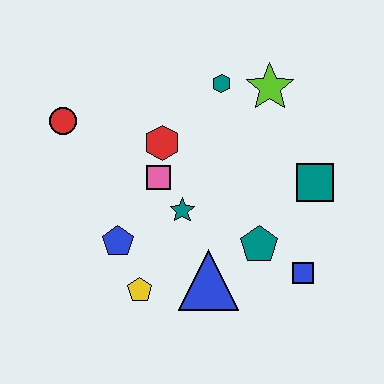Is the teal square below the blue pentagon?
No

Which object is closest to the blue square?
The teal pentagon is closest to the blue square.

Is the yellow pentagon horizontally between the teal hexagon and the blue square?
No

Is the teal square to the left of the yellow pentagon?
No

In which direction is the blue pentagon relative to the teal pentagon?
The blue pentagon is to the left of the teal pentagon.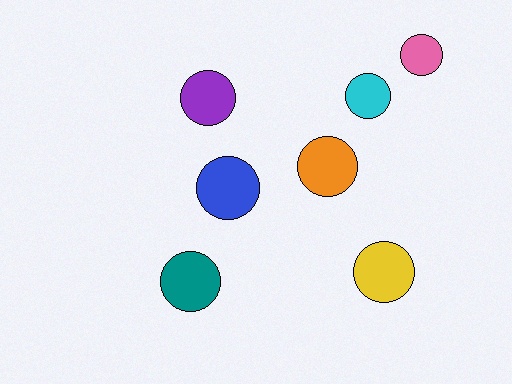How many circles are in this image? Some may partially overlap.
There are 7 circles.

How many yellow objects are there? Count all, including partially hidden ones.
There is 1 yellow object.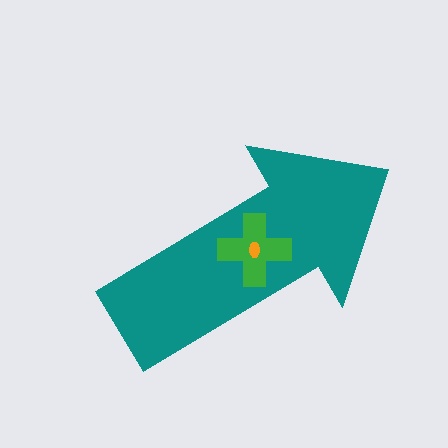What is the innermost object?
The orange ellipse.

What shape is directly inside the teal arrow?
The green cross.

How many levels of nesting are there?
3.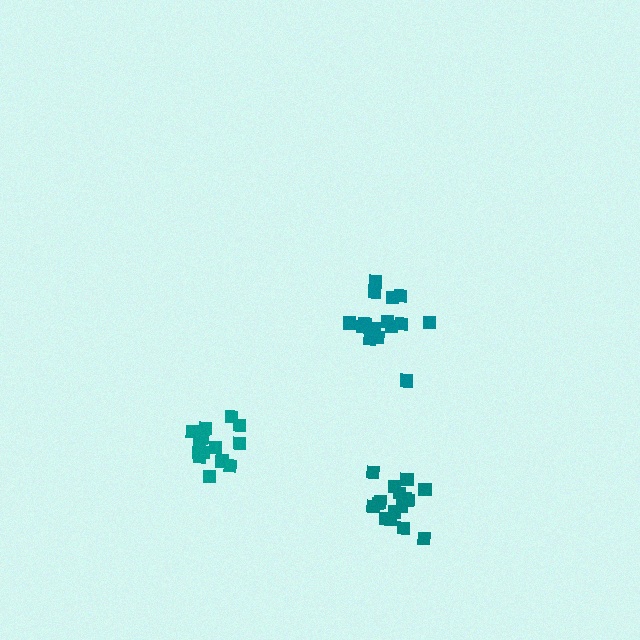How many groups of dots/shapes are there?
There are 3 groups.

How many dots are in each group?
Group 1: 16 dots, Group 2: 16 dots, Group 3: 17 dots (49 total).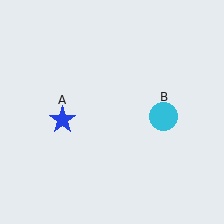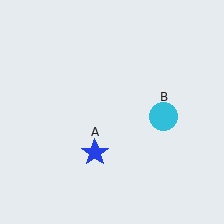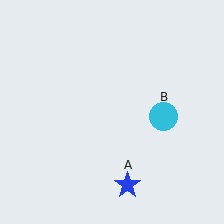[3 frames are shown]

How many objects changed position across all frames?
1 object changed position: blue star (object A).